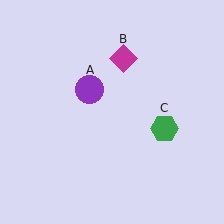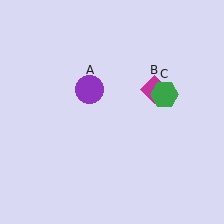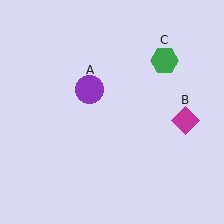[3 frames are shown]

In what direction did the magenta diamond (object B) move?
The magenta diamond (object B) moved down and to the right.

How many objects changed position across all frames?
2 objects changed position: magenta diamond (object B), green hexagon (object C).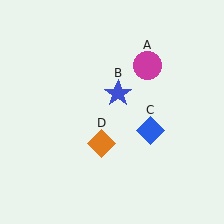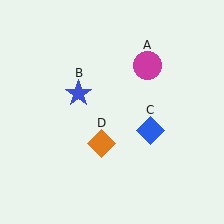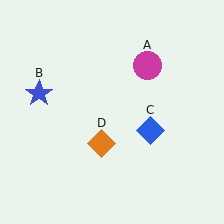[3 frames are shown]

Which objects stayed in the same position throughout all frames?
Magenta circle (object A) and blue diamond (object C) and orange diamond (object D) remained stationary.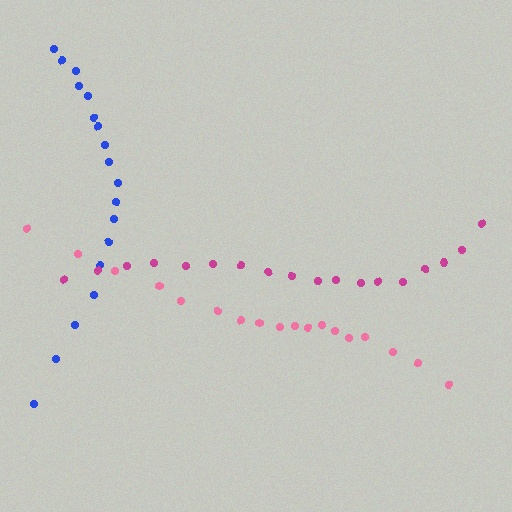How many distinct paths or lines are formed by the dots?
There are 3 distinct paths.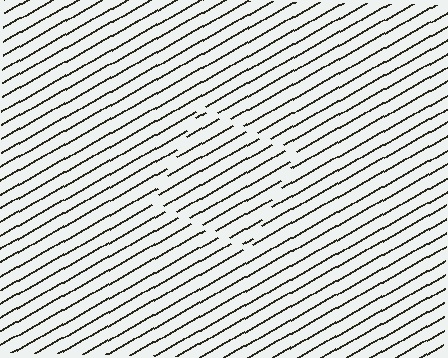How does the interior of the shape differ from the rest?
The interior of the shape contains the same grating, shifted by half a period — the contour is defined by the phase discontinuity where line-ends from the inner and outer gratings abut.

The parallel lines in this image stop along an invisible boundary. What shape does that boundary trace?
An illusory square. The interior of the shape contains the same grating, shifted by half a period — the contour is defined by the phase discontinuity where line-ends from the inner and outer gratings abut.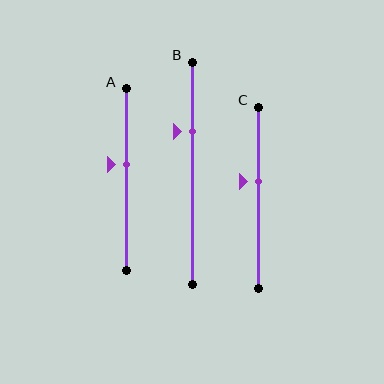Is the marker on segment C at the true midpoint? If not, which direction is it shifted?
No, the marker on segment C is shifted upward by about 9% of the segment length.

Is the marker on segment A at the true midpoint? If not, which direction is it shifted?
No, the marker on segment A is shifted upward by about 8% of the segment length.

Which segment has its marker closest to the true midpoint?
Segment A has its marker closest to the true midpoint.